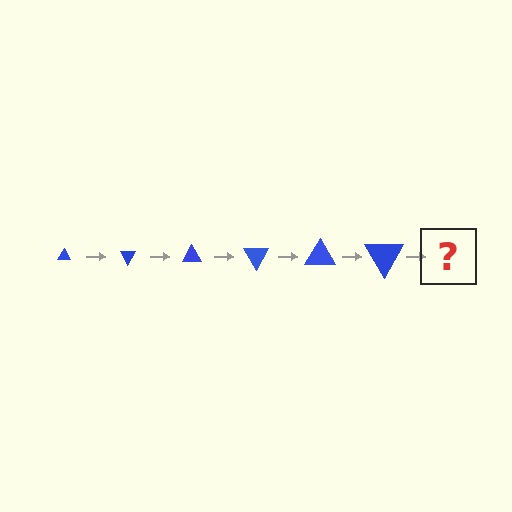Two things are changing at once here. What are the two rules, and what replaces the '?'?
The two rules are that the triangle grows larger each step and it rotates 60 degrees each step. The '?' should be a triangle, larger than the previous one and rotated 360 degrees from the start.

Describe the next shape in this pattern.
It should be a triangle, larger than the previous one and rotated 360 degrees from the start.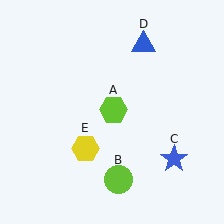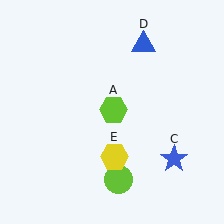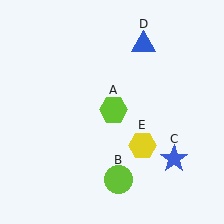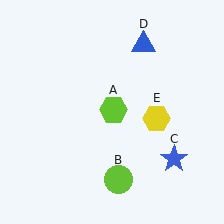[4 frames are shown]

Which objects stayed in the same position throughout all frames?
Lime hexagon (object A) and lime circle (object B) and blue star (object C) and blue triangle (object D) remained stationary.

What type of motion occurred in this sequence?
The yellow hexagon (object E) rotated counterclockwise around the center of the scene.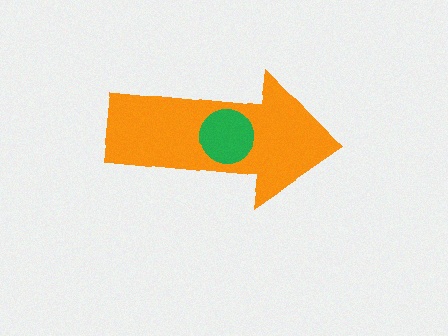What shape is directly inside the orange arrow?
The green circle.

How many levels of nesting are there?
2.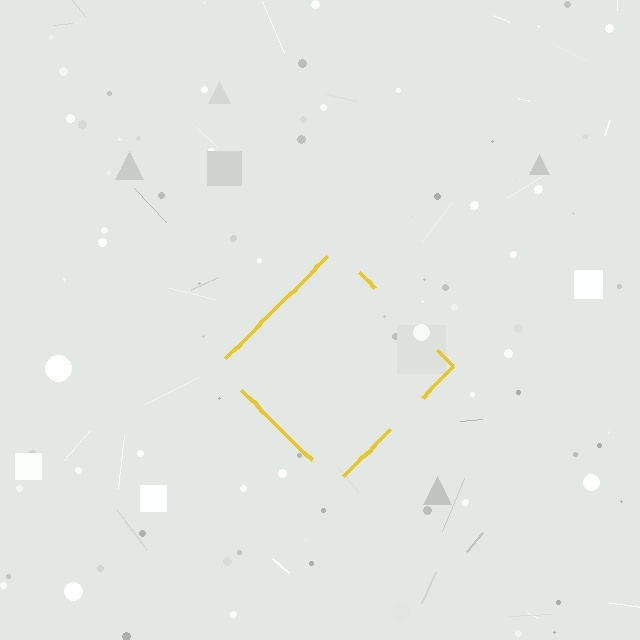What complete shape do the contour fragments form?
The contour fragments form a diamond.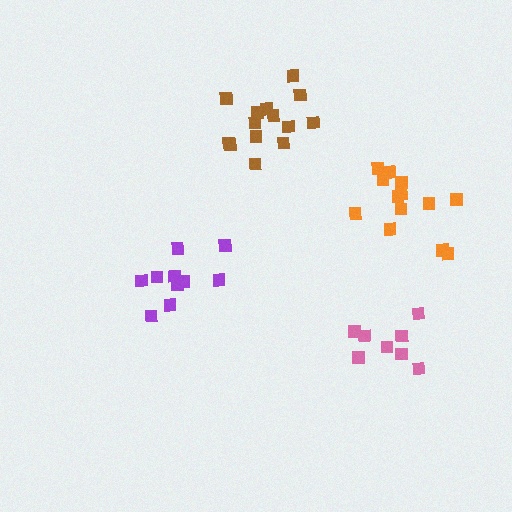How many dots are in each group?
Group 1: 14 dots, Group 2: 8 dots, Group 3: 13 dots, Group 4: 10 dots (45 total).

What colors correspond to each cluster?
The clusters are colored: brown, pink, orange, purple.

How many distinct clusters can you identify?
There are 4 distinct clusters.